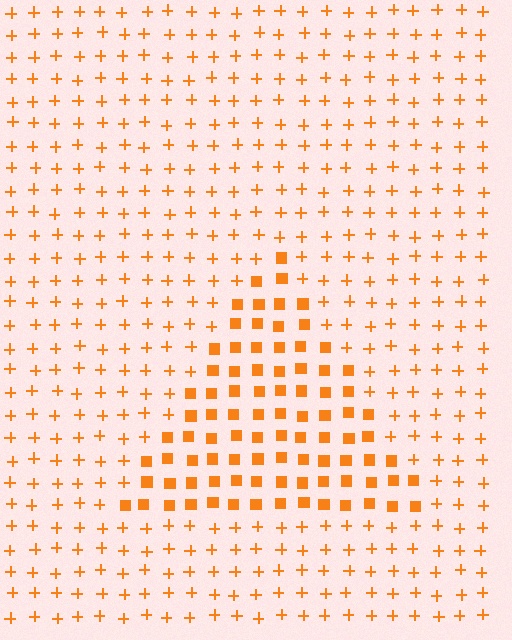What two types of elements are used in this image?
The image uses squares inside the triangle region and plus signs outside it.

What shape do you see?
I see a triangle.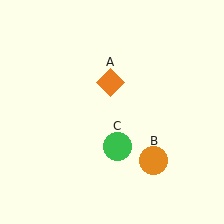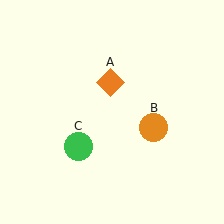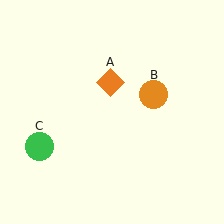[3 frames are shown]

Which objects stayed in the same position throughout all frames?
Orange diamond (object A) remained stationary.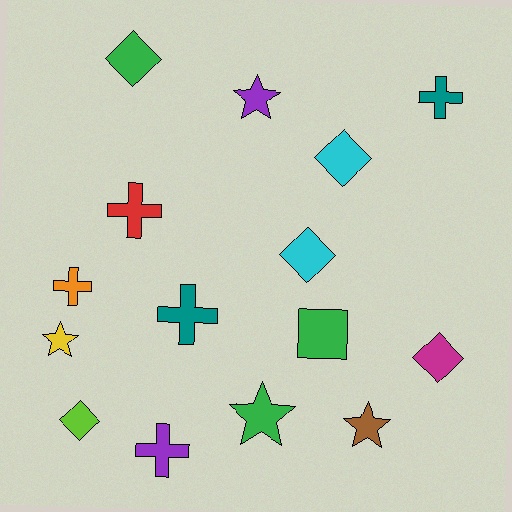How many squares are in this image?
There is 1 square.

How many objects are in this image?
There are 15 objects.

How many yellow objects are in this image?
There is 1 yellow object.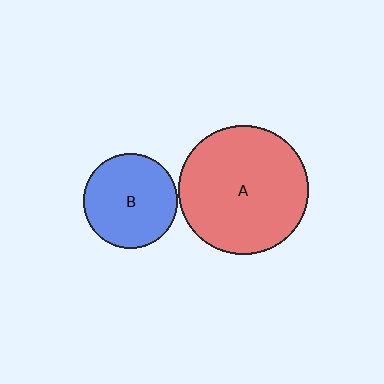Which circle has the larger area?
Circle A (red).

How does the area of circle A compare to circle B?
Approximately 1.9 times.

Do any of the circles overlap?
No, none of the circles overlap.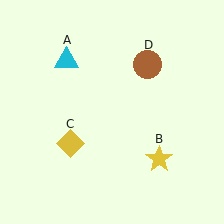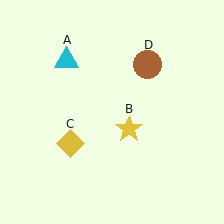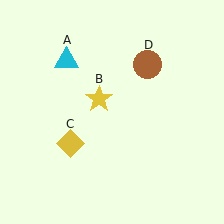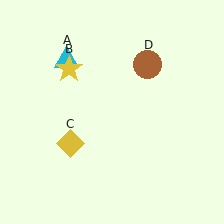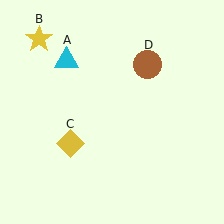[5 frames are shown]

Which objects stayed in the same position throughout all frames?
Cyan triangle (object A) and yellow diamond (object C) and brown circle (object D) remained stationary.